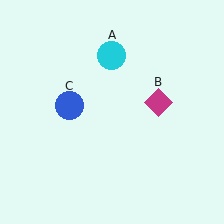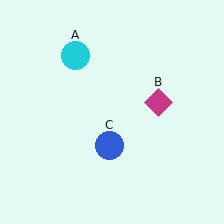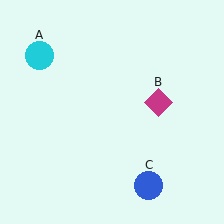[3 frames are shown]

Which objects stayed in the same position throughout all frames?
Magenta diamond (object B) remained stationary.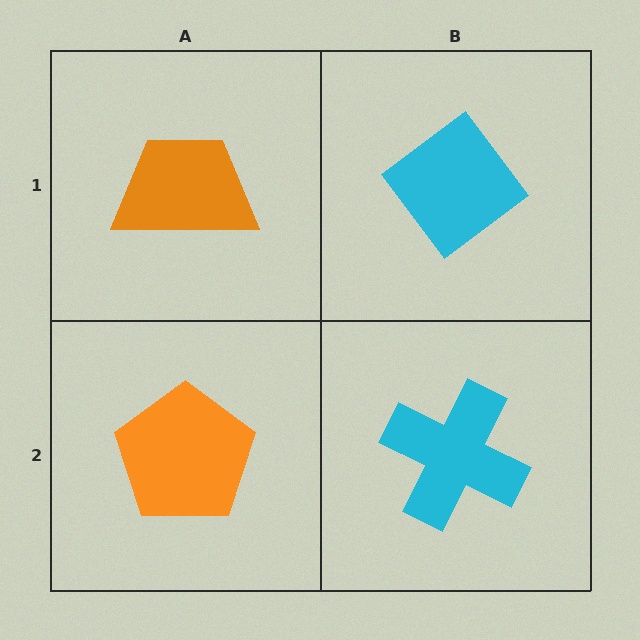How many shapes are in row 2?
2 shapes.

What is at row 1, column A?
An orange trapezoid.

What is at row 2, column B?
A cyan cross.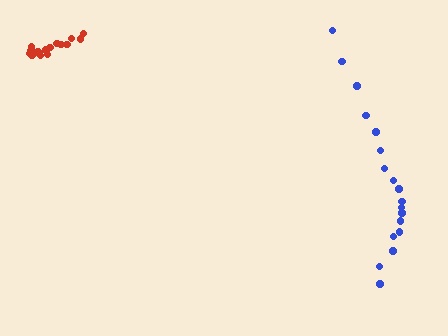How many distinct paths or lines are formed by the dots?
There are 2 distinct paths.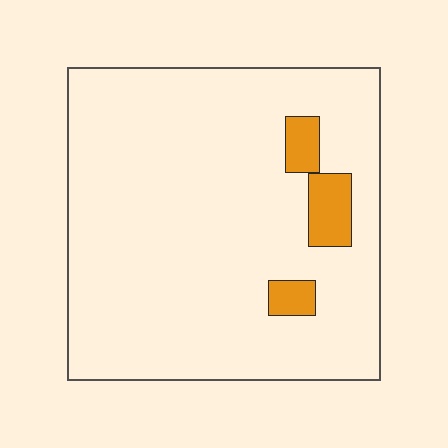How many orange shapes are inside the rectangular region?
3.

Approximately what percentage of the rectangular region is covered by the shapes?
Approximately 5%.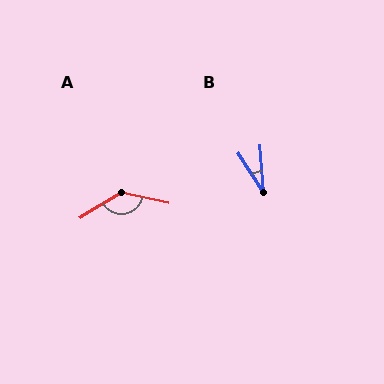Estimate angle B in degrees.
Approximately 28 degrees.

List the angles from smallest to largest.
B (28°), A (137°).